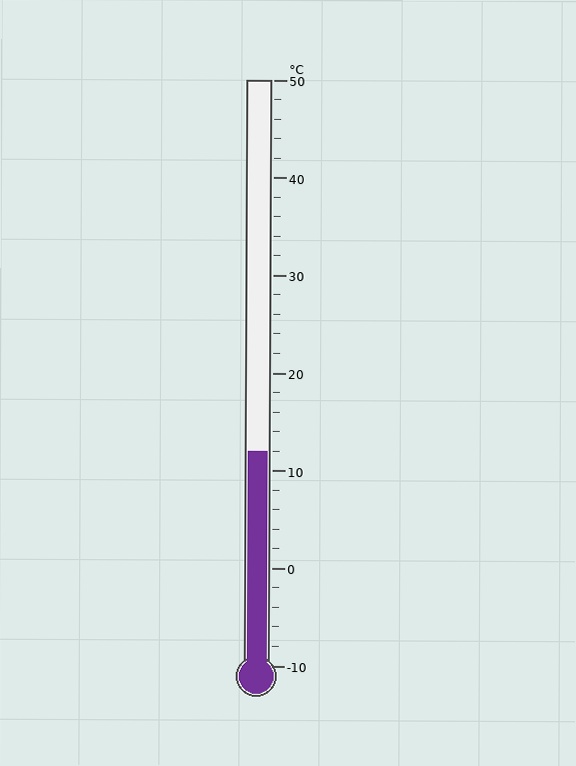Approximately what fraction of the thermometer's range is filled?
The thermometer is filled to approximately 35% of its range.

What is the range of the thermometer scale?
The thermometer scale ranges from -10°C to 50°C.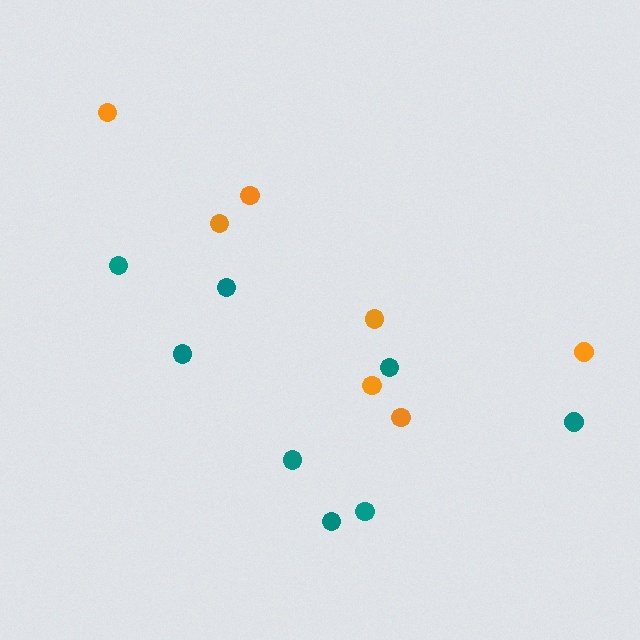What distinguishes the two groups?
There are 2 groups: one group of orange circles (7) and one group of teal circles (8).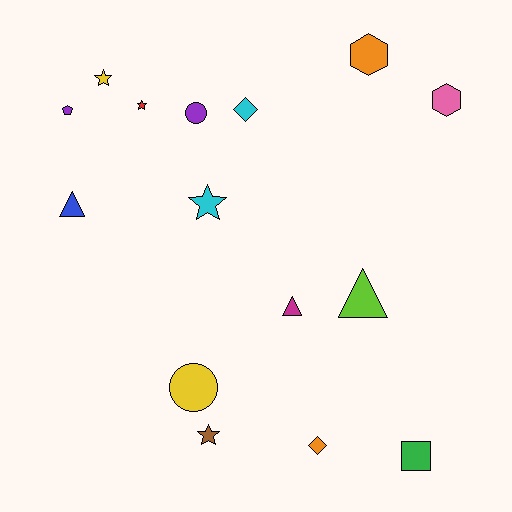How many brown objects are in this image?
There is 1 brown object.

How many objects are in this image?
There are 15 objects.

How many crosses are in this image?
There are no crosses.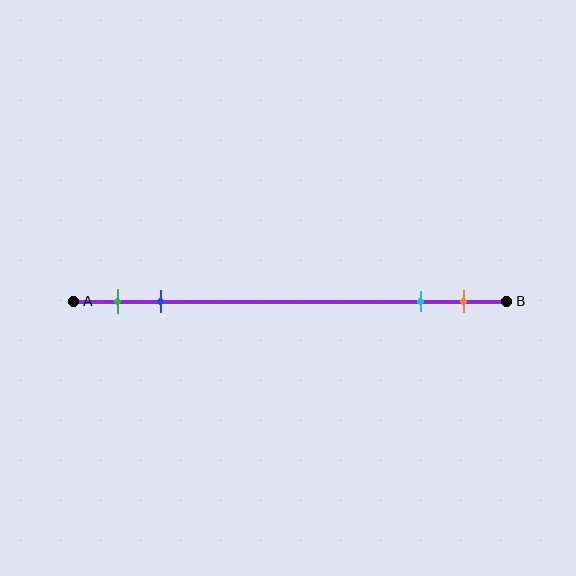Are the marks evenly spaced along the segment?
No, the marks are not evenly spaced.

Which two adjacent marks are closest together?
The cyan and orange marks are the closest adjacent pair.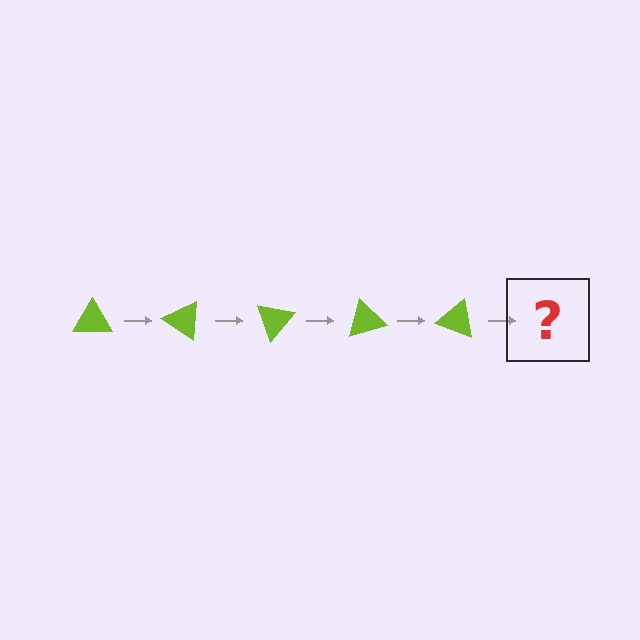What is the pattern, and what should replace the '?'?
The pattern is that the triangle rotates 35 degrees each step. The '?' should be a lime triangle rotated 175 degrees.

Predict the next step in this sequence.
The next step is a lime triangle rotated 175 degrees.